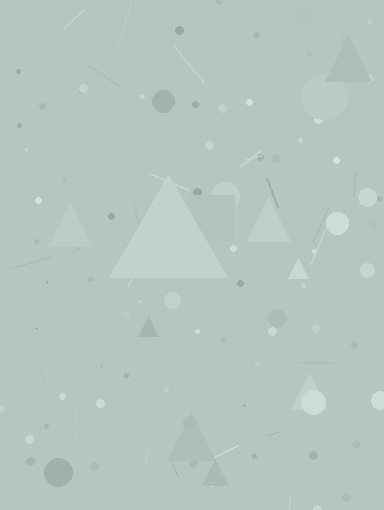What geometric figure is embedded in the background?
A triangle is embedded in the background.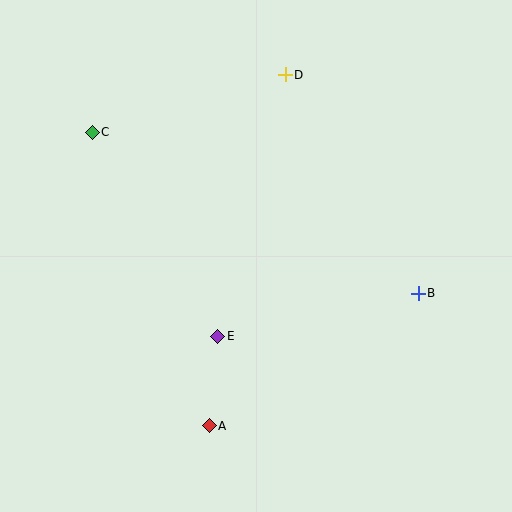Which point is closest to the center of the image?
Point E at (218, 337) is closest to the center.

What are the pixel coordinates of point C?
Point C is at (92, 132).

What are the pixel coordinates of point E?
Point E is at (218, 337).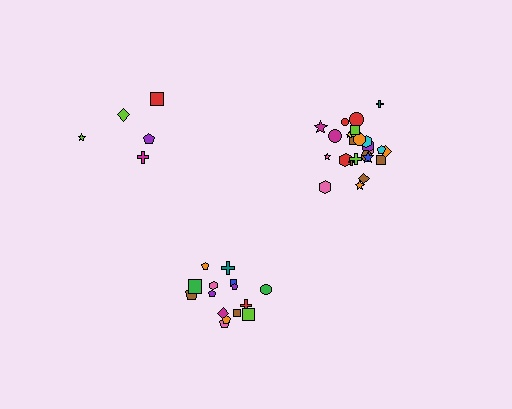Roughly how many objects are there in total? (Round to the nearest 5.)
Roughly 45 objects in total.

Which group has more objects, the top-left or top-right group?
The top-right group.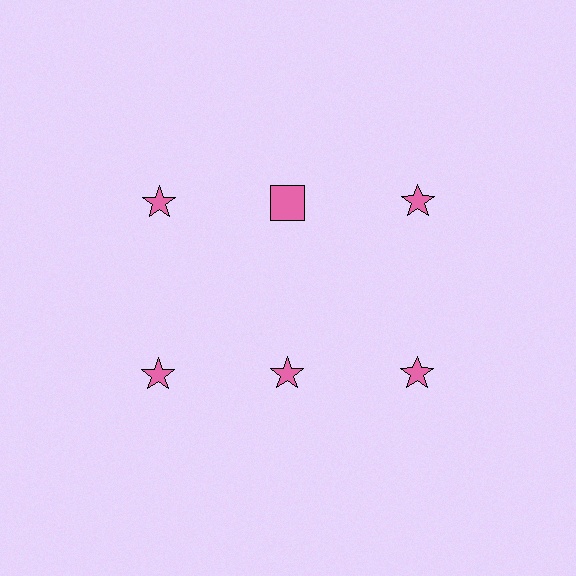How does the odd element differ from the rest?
It has a different shape: square instead of star.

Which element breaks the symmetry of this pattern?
The pink square in the top row, second from left column breaks the symmetry. All other shapes are pink stars.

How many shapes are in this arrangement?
There are 6 shapes arranged in a grid pattern.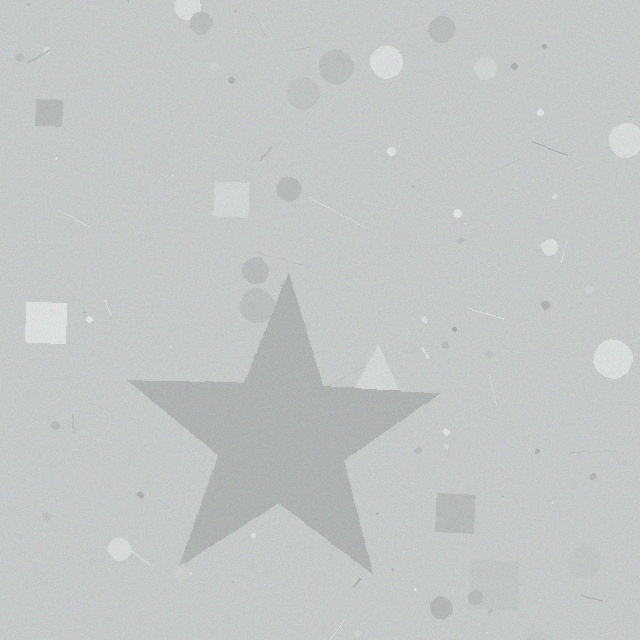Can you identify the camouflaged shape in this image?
The camouflaged shape is a star.